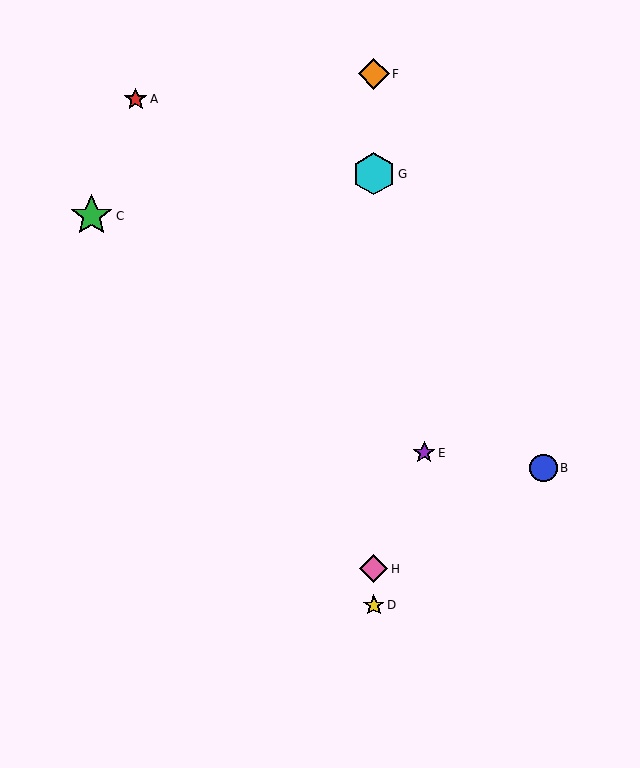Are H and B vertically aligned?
No, H is at x≈374 and B is at x≈544.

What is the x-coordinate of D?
Object D is at x≈374.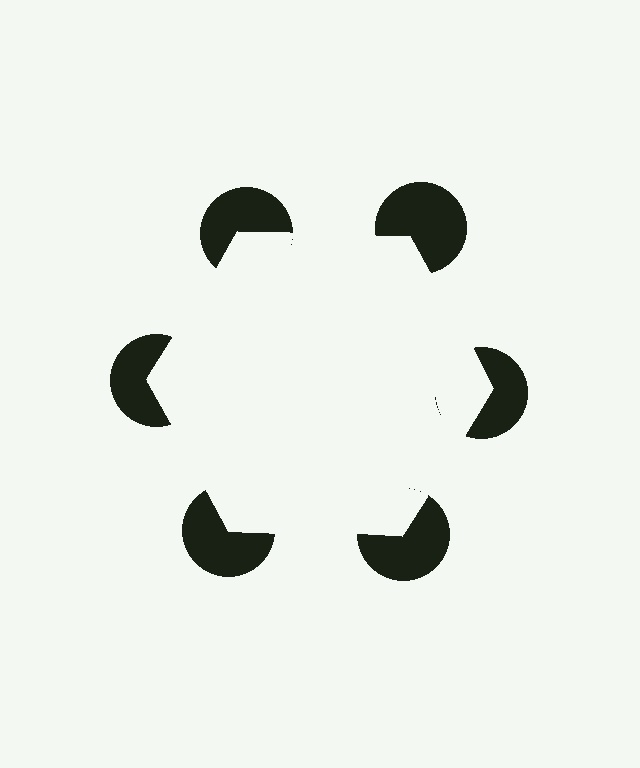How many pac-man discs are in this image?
There are 6 — one at each vertex of the illusory hexagon.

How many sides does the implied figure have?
6 sides.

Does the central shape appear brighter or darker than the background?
It typically appears slightly brighter than the background, even though no actual brightness change is drawn.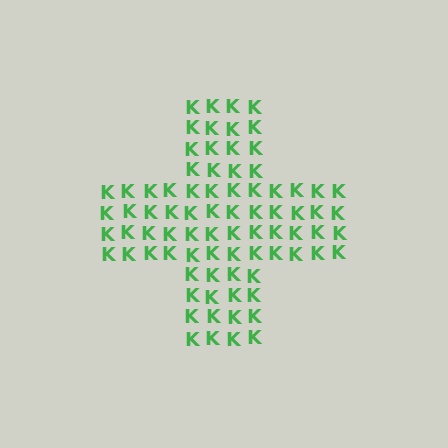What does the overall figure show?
The overall figure shows a cross.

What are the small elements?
The small elements are letter K's.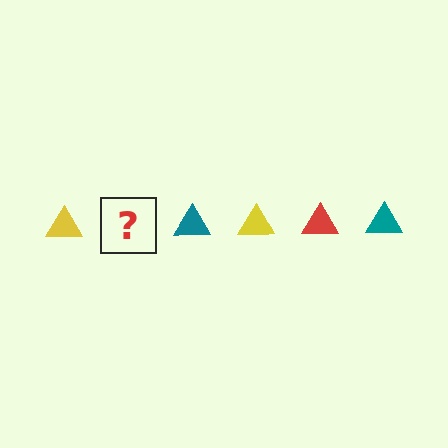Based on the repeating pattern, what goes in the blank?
The blank should be a red triangle.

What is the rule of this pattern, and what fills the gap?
The rule is that the pattern cycles through yellow, red, teal triangles. The gap should be filled with a red triangle.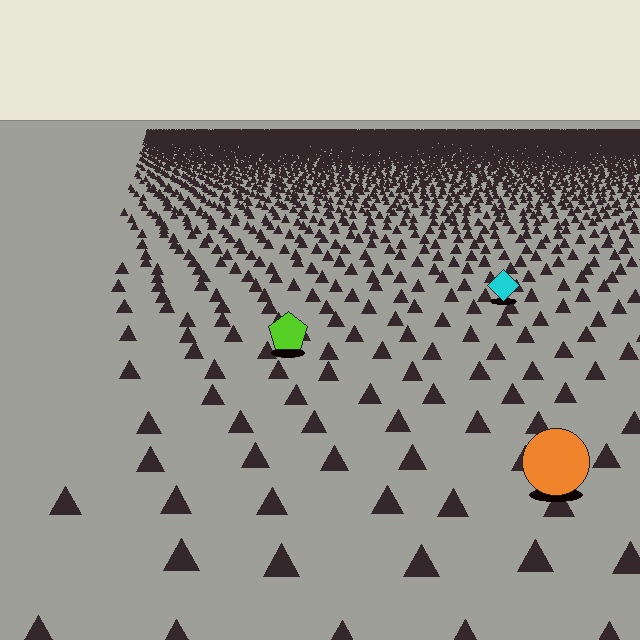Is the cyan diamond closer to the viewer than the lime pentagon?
No. The lime pentagon is closer — you can tell from the texture gradient: the ground texture is coarser near it.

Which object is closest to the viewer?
The orange circle is closest. The texture marks near it are larger and more spread out.